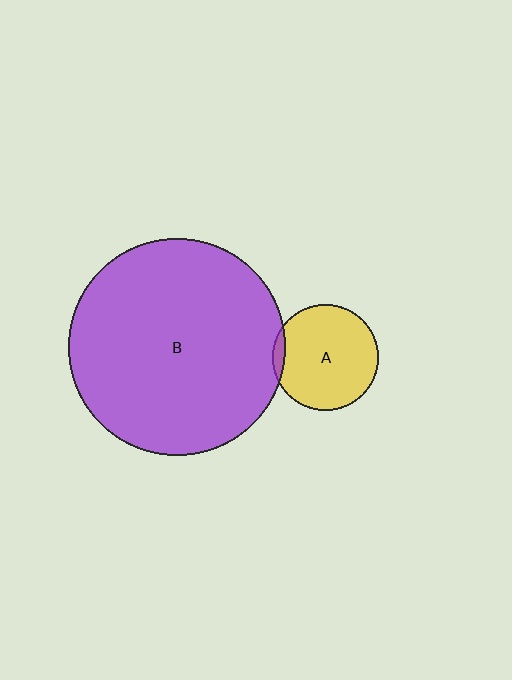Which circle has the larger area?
Circle B (purple).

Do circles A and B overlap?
Yes.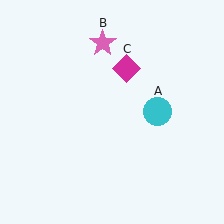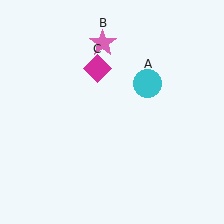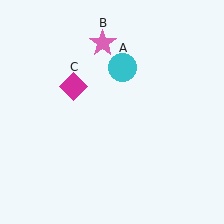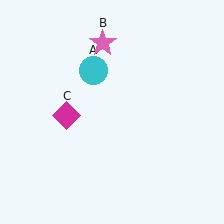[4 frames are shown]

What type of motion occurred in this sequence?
The cyan circle (object A), magenta diamond (object C) rotated counterclockwise around the center of the scene.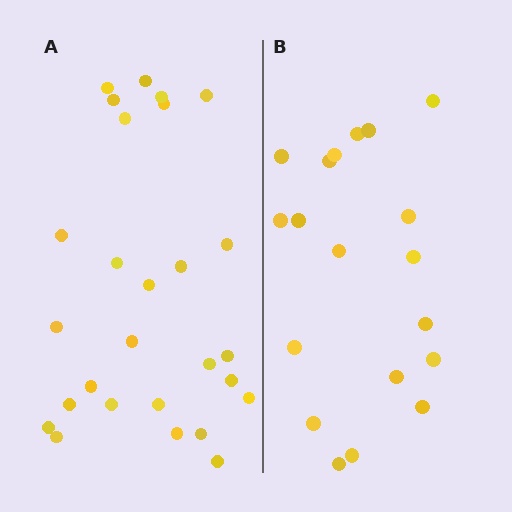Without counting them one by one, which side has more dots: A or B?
Region A (the left region) has more dots.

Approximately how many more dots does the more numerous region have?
Region A has roughly 8 or so more dots than region B.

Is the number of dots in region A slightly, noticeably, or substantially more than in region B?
Region A has noticeably more, but not dramatically so. The ratio is roughly 1.4 to 1.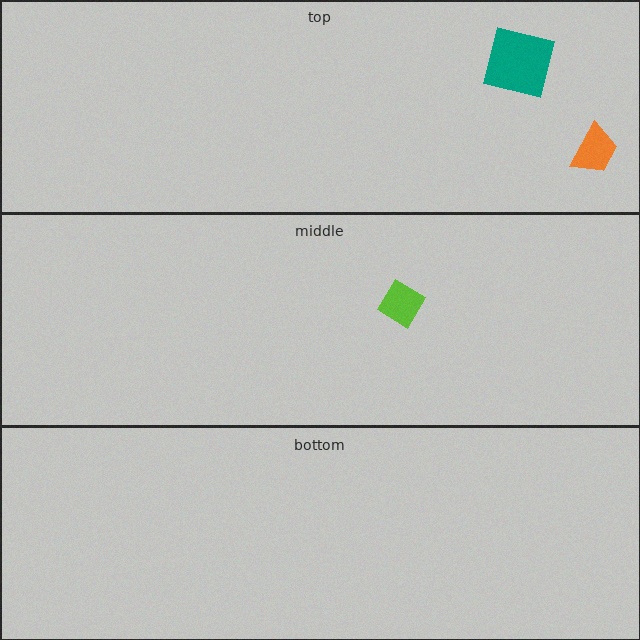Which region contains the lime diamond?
The middle region.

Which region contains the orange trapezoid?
The top region.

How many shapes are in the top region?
2.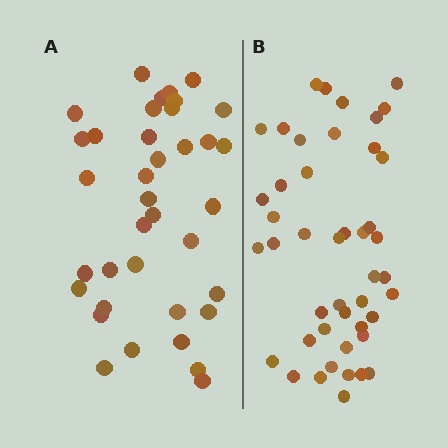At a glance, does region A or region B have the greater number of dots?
Region B (the right region) has more dots.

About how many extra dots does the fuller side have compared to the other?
Region B has roughly 8 or so more dots than region A.